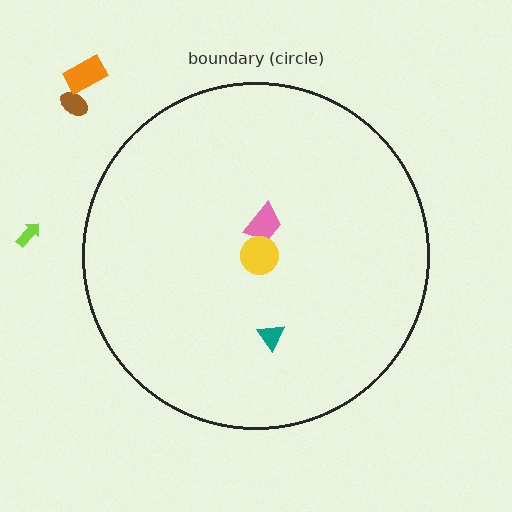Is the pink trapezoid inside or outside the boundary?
Inside.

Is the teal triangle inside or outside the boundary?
Inside.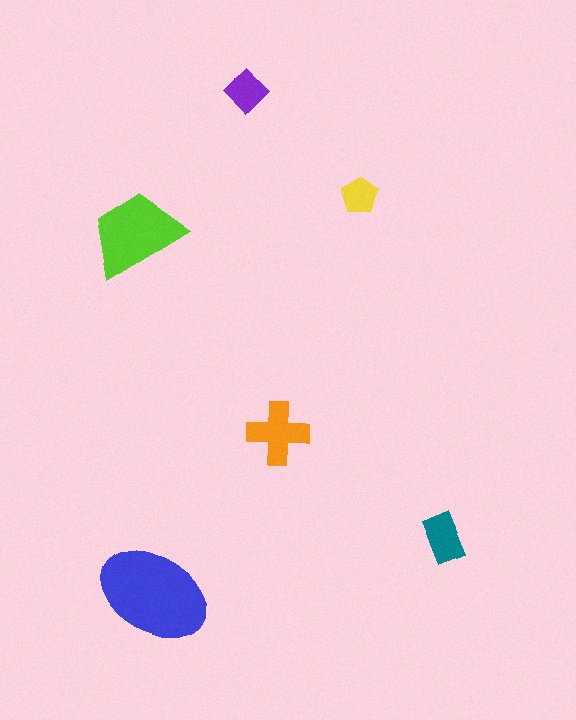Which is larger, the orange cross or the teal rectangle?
The orange cross.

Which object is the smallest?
The yellow pentagon.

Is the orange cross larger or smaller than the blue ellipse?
Smaller.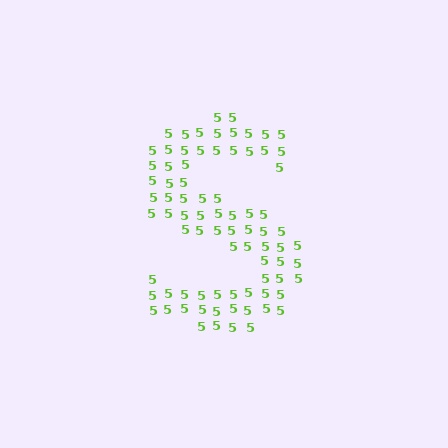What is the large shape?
The large shape is the letter S.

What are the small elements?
The small elements are digit 5's.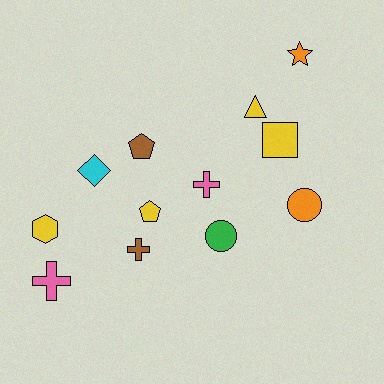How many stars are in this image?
There is 1 star.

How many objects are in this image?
There are 12 objects.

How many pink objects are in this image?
There are 2 pink objects.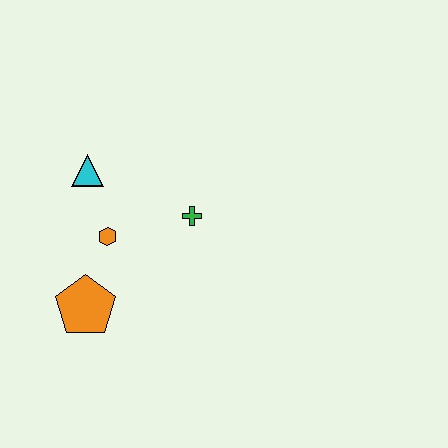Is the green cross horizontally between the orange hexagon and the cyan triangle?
No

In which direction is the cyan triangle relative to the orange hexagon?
The cyan triangle is above the orange hexagon.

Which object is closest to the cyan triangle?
The orange hexagon is closest to the cyan triangle.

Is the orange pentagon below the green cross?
Yes